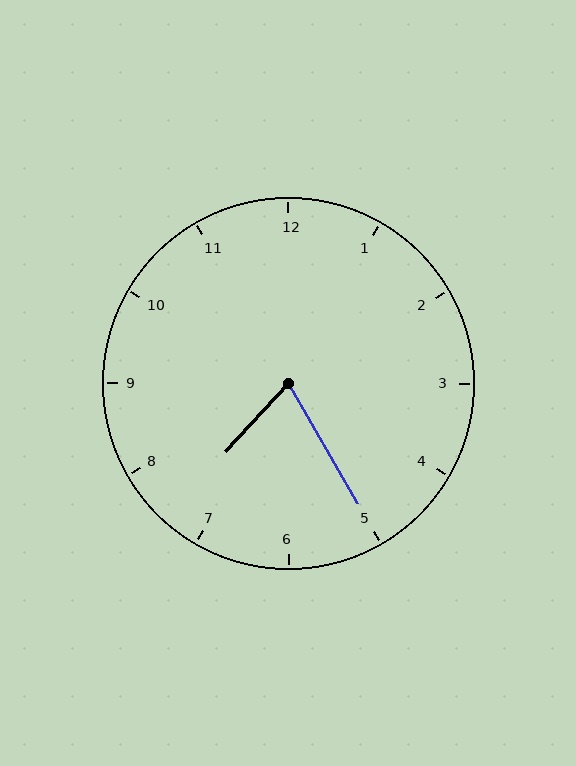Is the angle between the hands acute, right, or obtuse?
It is acute.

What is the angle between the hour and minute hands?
Approximately 72 degrees.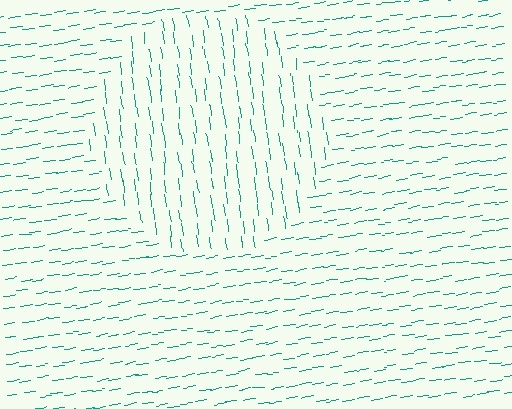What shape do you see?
I see a circle.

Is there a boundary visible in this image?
Yes, there is a texture boundary formed by a change in line orientation.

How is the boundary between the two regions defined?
The boundary is defined purely by a change in line orientation (approximately 89 degrees difference). All lines are the same color and thickness.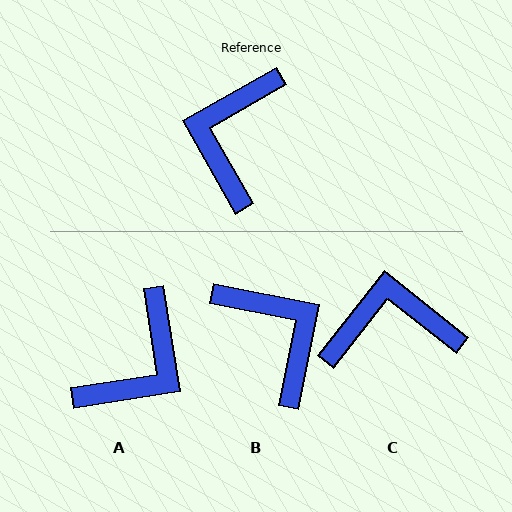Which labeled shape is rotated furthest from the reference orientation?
A, about 159 degrees away.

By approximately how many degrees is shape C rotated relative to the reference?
Approximately 68 degrees clockwise.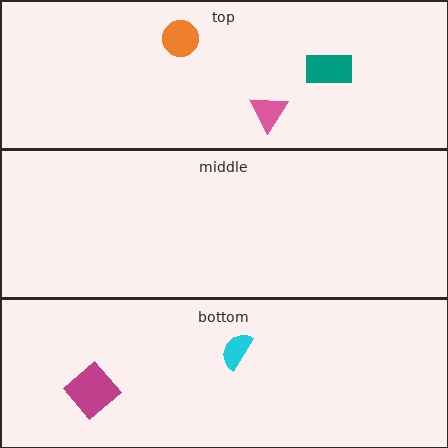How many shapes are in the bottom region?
2.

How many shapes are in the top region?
3.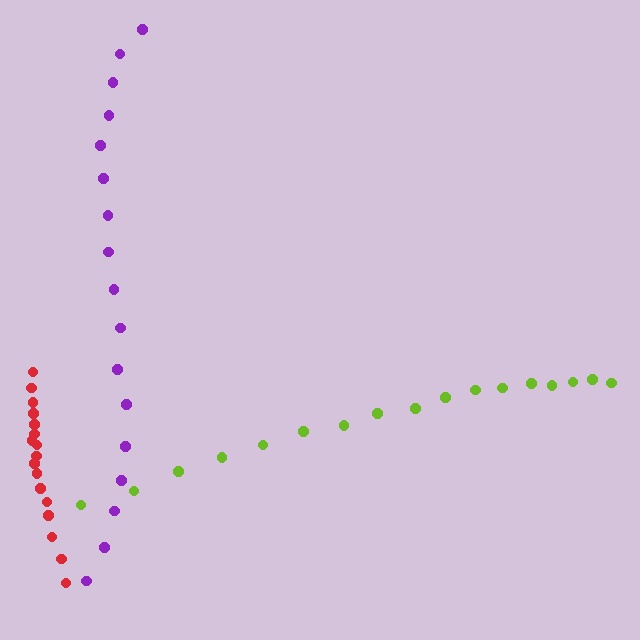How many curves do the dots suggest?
There are 3 distinct paths.